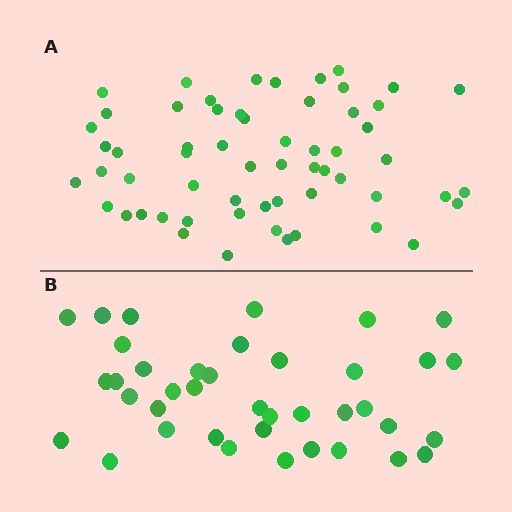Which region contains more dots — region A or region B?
Region A (the top region) has more dots.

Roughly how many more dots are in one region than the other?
Region A has approximately 20 more dots than region B.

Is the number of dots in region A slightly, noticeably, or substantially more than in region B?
Region A has substantially more. The ratio is roughly 1.5 to 1.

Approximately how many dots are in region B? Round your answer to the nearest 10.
About 40 dots. (The exact count is 39, which rounds to 40.)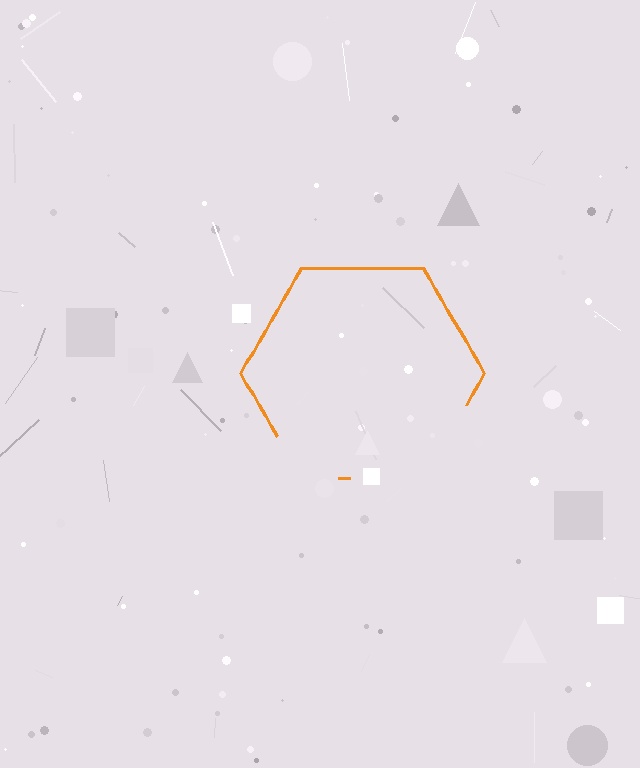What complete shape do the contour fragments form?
The contour fragments form a hexagon.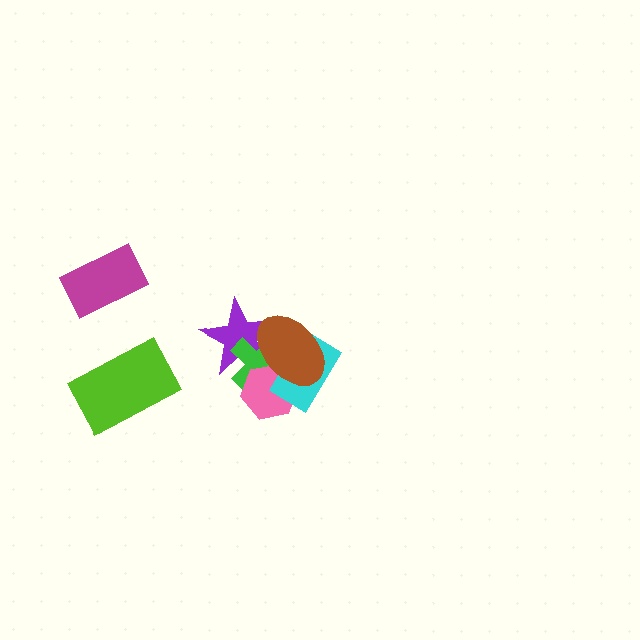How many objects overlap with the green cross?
4 objects overlap with the green cross.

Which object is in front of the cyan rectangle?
The brown ellipse is in front of the cyan rectangle.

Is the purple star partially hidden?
Yes, it is partially covered by another shape.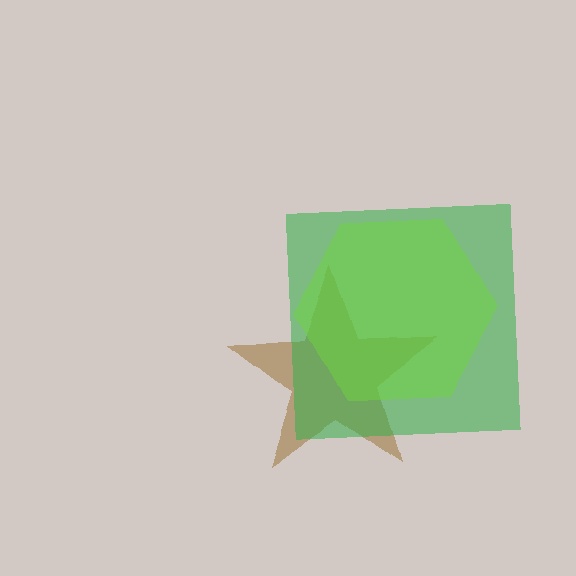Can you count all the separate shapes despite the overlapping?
Yes, there are 3 separate shapes.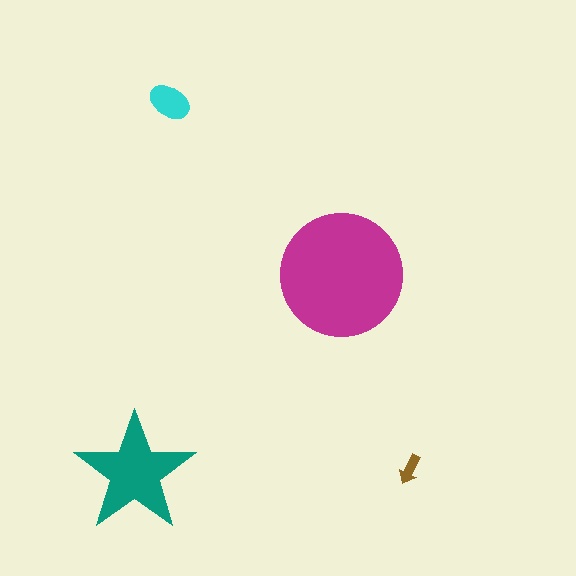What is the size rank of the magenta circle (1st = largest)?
1st.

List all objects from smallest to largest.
The brown arrow, the cyan ellipse, the teal star, the magenta circle.